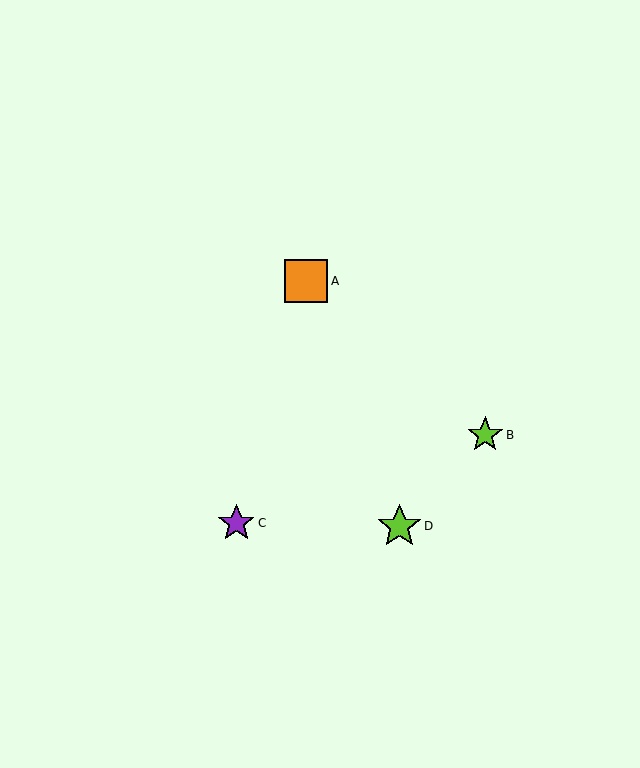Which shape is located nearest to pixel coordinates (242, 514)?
The purple star (labeled C) at (236, 523) is nearest to that location.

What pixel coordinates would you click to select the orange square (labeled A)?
Click at (306, 281) to select the orange square A.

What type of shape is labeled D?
Shape D is a lime star.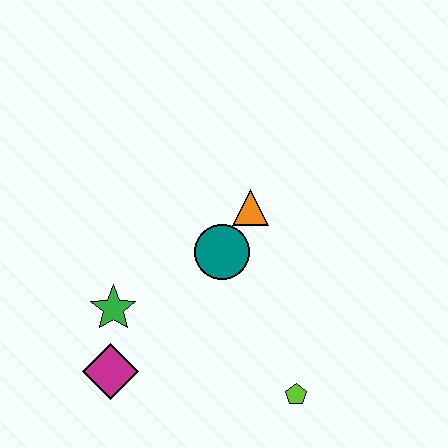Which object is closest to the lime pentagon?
The teal circle is closest to the lime pentagon.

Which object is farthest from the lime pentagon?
The green star is farthest from the lime pentagon.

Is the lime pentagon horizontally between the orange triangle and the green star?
No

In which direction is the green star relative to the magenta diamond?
The green star is above the magenta diamond.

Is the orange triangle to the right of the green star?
Yes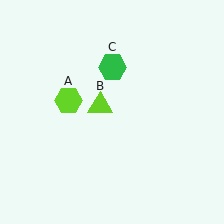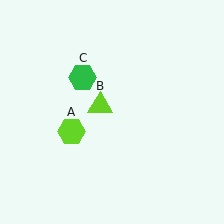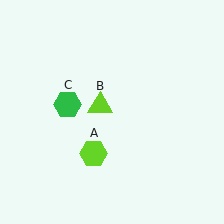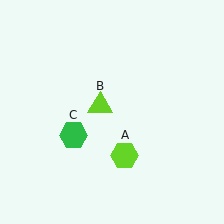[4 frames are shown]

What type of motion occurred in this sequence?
The lime hexagon (object A), green hexagon (object C) rotated counterclockwise around the center of the scene.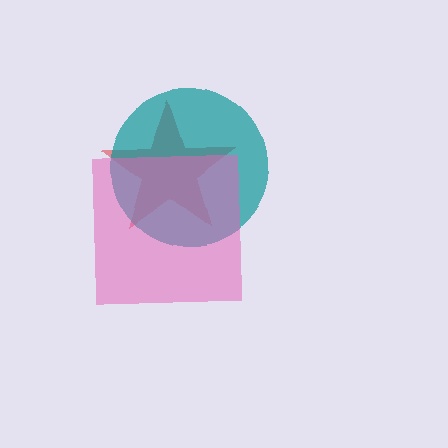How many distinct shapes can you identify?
There are 3 distinct shapes: a red star, a teal circle, a pink square.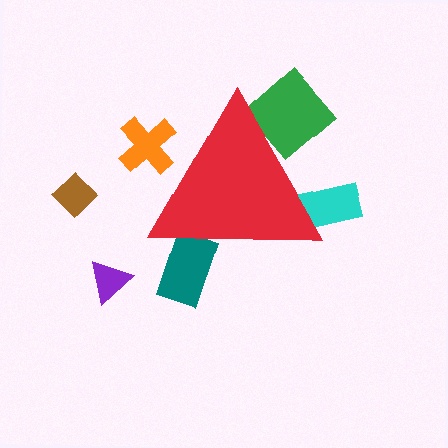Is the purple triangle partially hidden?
No, the purple triangle is fully visible.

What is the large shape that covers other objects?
A red triangle.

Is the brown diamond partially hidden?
No, the brown diamond is fully visible.